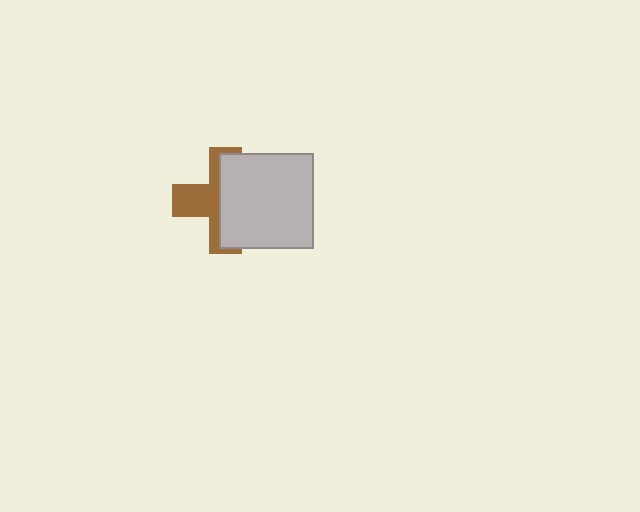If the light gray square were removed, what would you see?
You would see the complete brown cross.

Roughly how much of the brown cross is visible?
A small part of it is visible (roughly 43%).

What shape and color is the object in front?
The object in front is a light gray square.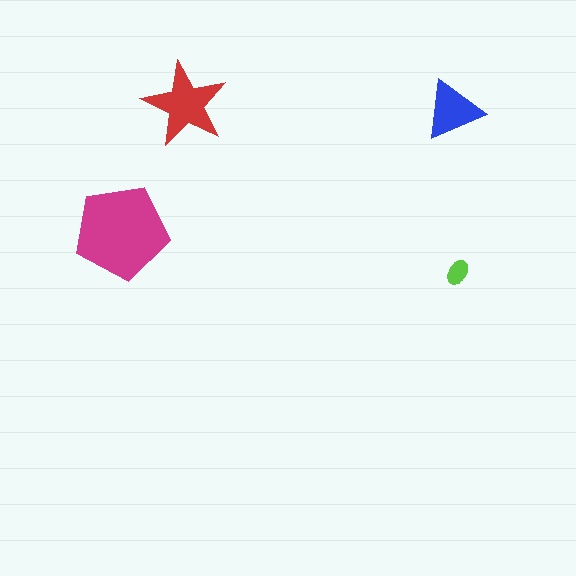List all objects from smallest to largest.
The lime ellipse, the blue triangle, the red star, the magenta pentagon.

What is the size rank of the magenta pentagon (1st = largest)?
1st.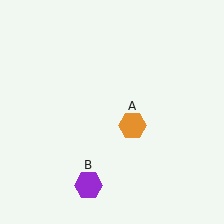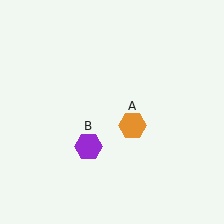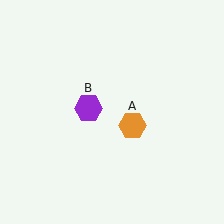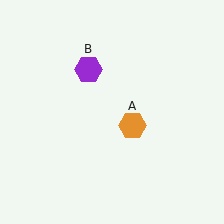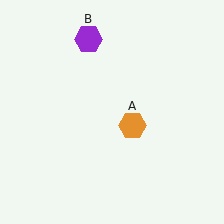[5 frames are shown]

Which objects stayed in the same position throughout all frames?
Orange hexagon (object A) remained stationary.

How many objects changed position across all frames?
1 object changed position: purple hexagon (object B).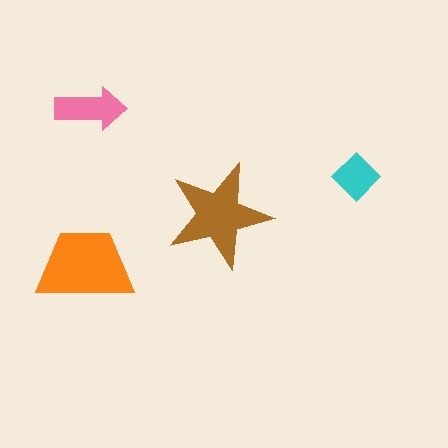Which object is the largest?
The orange trapezoid.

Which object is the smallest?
The cyan diamond.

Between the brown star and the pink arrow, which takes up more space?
The brown star.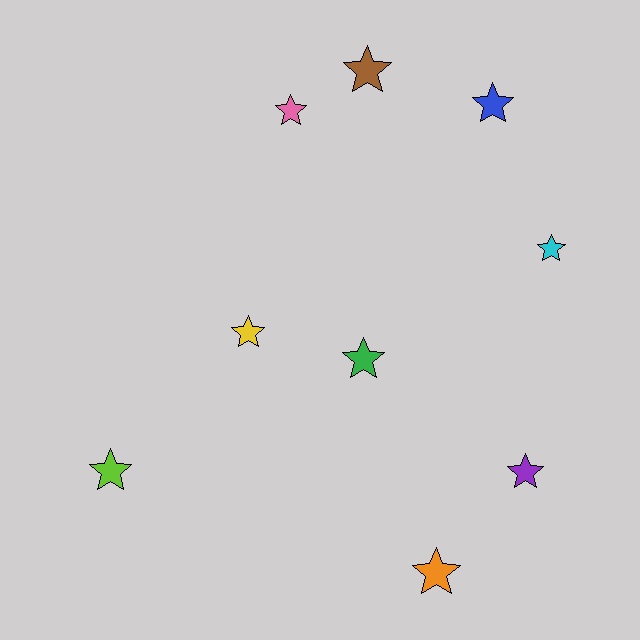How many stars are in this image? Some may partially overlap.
There are 9 stars.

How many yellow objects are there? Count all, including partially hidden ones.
There is 1 yellow object.